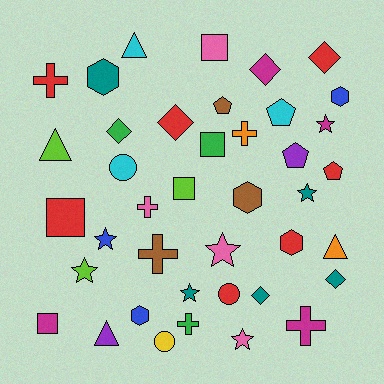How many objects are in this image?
There are 40 objects.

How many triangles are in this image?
There are 4 triangles.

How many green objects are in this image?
There are 3 green objects.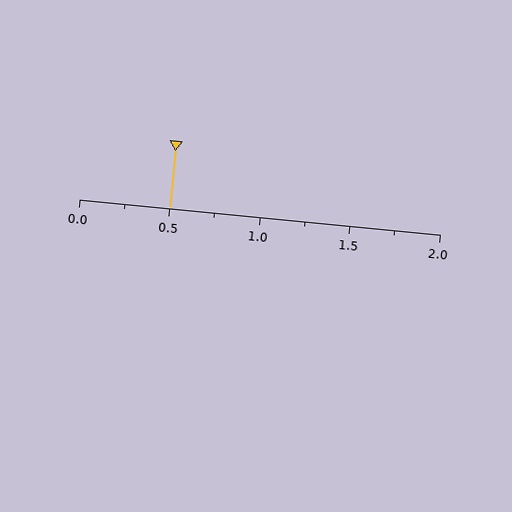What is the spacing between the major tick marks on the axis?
The major ticks are spaced 0.5 apart.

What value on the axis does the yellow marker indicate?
The marker indicates approximately 0.5.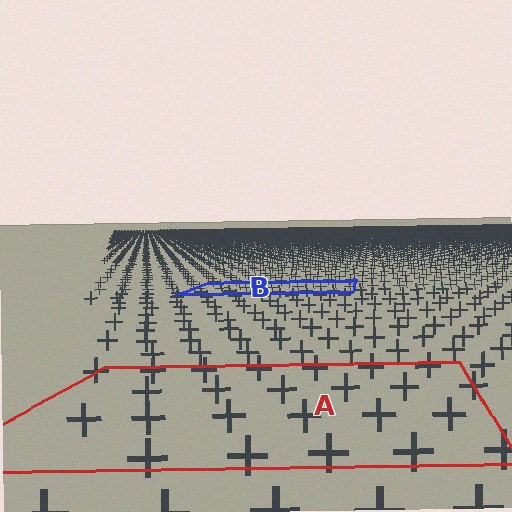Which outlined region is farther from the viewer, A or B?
Region B is farther from the viewer — the texture elements inside it appear smaller and more densely packed.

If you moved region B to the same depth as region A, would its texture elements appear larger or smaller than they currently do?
They would appear larger. At a closer depth, the same texture elements are projected at a bigger on-screen size.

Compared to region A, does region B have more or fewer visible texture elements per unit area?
Region B has more texture elements per unit area — they are packed more densely because it is farther away.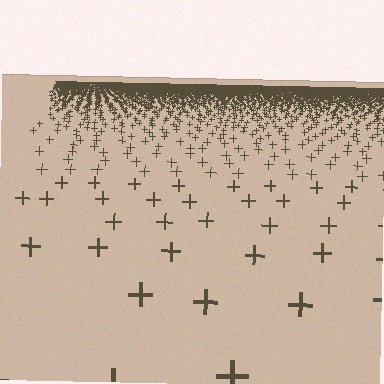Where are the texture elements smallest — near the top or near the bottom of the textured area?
Near the top.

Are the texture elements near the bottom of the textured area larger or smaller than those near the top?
Larger. Near the bottom, elements are closer to the viewer and appear at a bigger on-screen size.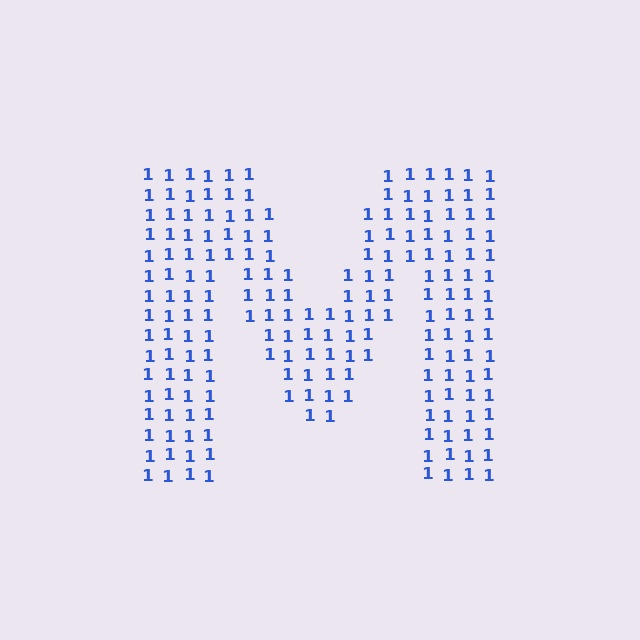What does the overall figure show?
The overall figure shows the letter M.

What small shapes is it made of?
It is made of small digit 1's.